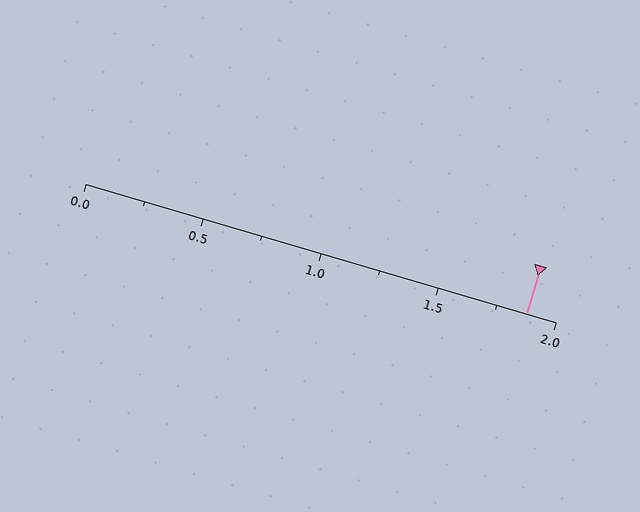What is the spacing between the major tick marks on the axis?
The major ticks are spaced 0.5 apart.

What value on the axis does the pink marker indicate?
The marker indicates approximately 1.88.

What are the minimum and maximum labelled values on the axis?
The axis runs from 0.0 to 2.0.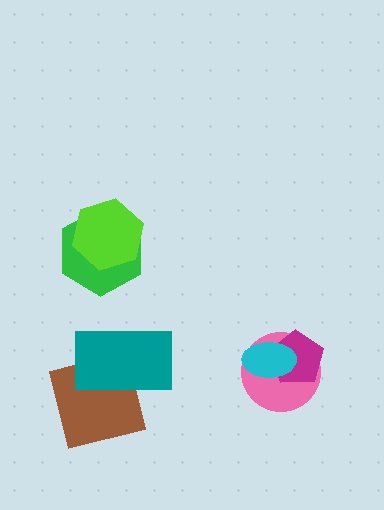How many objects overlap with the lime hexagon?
1 object overlaps with the lime hexagon.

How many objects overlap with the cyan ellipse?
2 objects overlap with the cyan ellipse.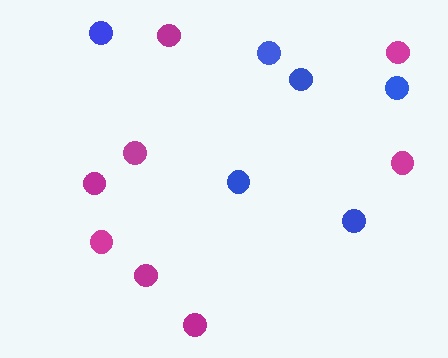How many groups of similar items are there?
There are 2 groups: one group of magenta circles (8) and one group of blue circles (6).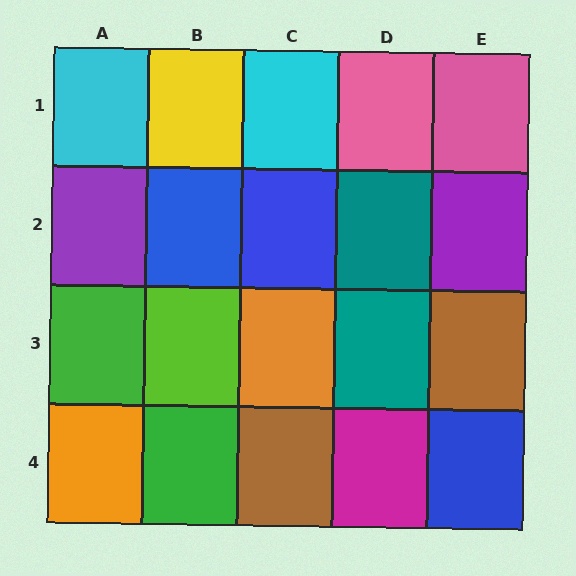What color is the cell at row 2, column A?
Purple.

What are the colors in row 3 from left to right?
Green, lime, orange, teal, brown.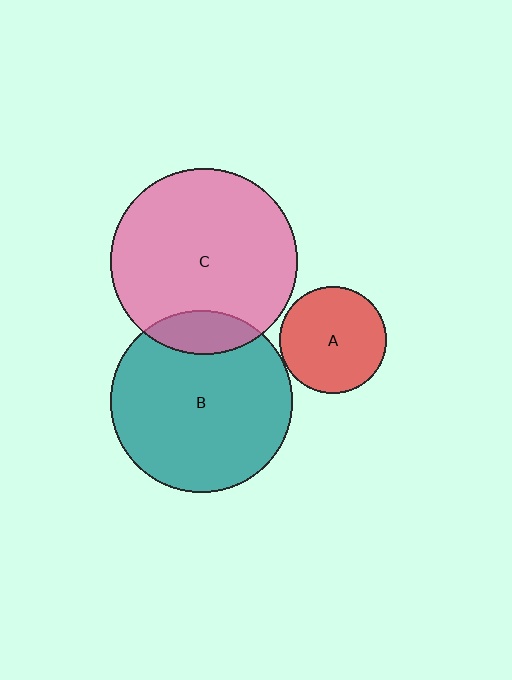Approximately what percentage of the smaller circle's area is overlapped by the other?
Approximately 15%.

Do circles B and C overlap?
Yes.